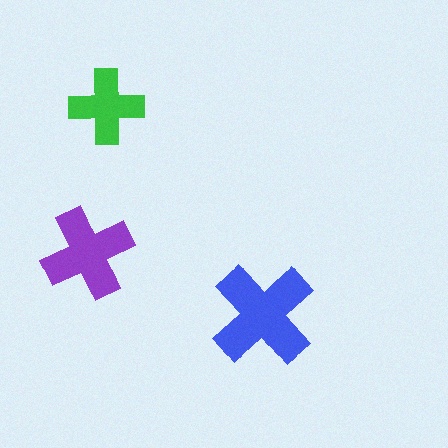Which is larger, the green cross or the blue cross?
The blue one.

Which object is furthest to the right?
The blue cross is rightmost.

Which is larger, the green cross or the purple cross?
The purple one.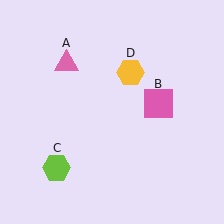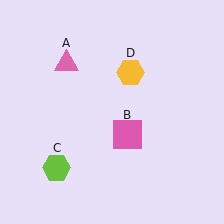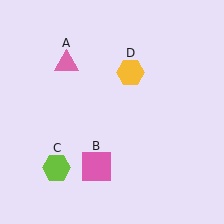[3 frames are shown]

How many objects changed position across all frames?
1 object changed position: pink square (object B).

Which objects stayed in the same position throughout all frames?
Pink triangle (object A) and lime hexagon (object C) and yellow hexagon (object D) remained stationary.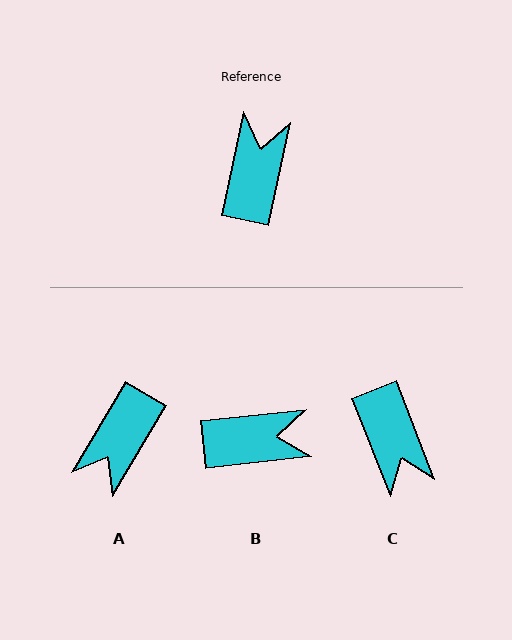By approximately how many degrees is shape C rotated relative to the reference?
Approximately 146 degrees clockwise.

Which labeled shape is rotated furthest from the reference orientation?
A, about 162 degrees away.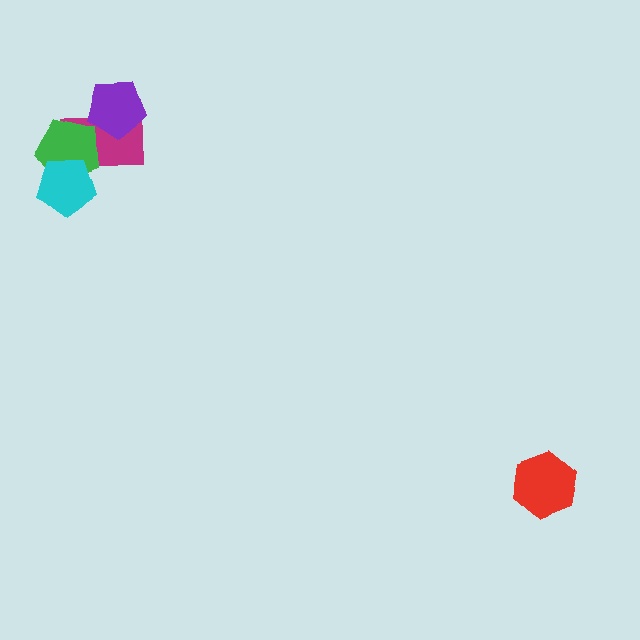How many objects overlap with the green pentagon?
2 objects overlap with the green pentagon.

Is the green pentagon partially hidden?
Yes, it is partially covered by another shape.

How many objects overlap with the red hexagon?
0 objects overlap with the red hexagon.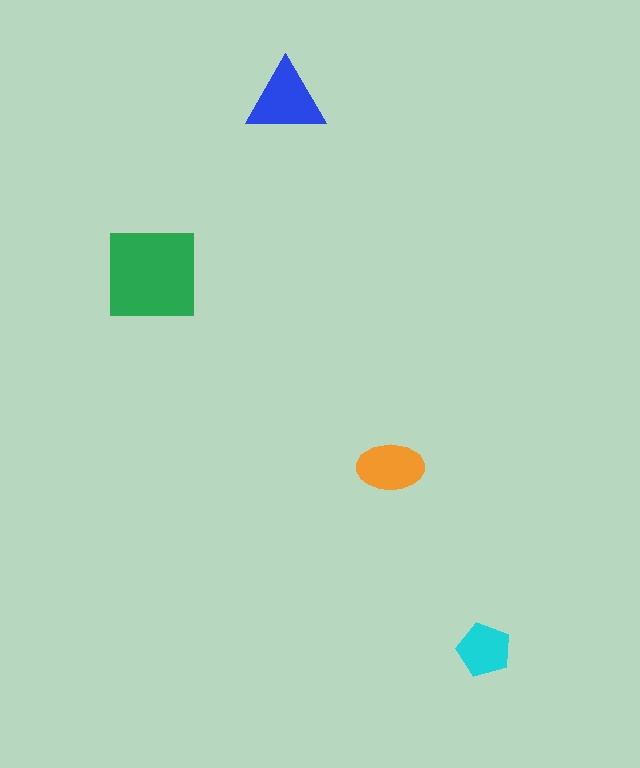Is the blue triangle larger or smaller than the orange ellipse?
Larger.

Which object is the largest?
The green square.